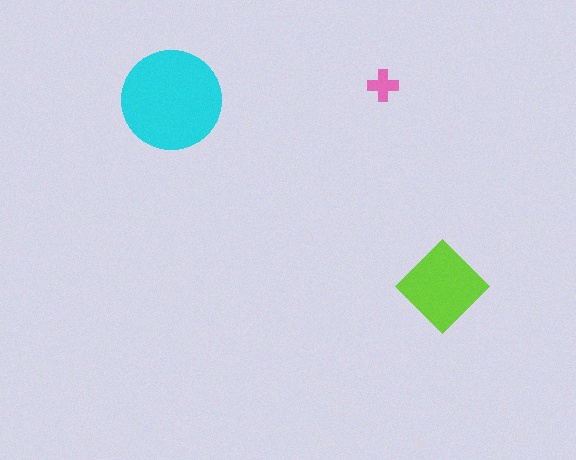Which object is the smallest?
The pink cross.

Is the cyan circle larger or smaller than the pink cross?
Larger.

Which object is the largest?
The cyan circle.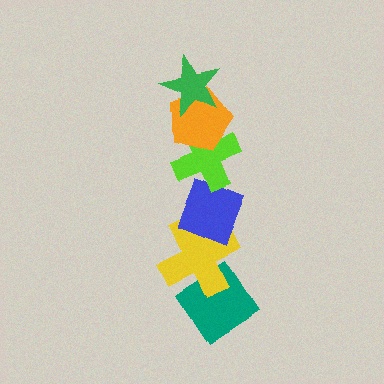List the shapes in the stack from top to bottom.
From top to bottom: the green star, the orange pentagon, the lime cross, the blue diamond, the yellow cross, the teal diamond.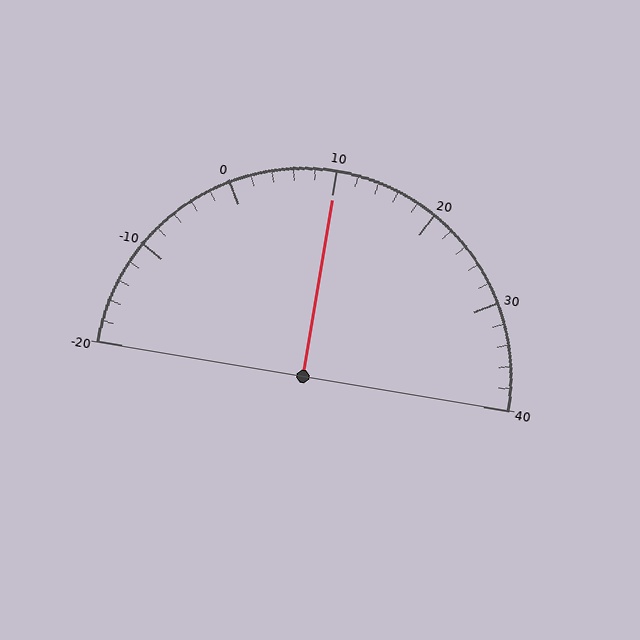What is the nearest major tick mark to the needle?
The nearest major tick mark is 10.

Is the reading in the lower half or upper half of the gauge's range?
The reading is in the upper half of the range (-20 to 40).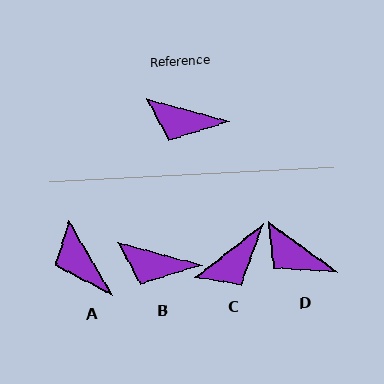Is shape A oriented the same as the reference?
No, it is off by about 45 degrees.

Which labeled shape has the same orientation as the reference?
B.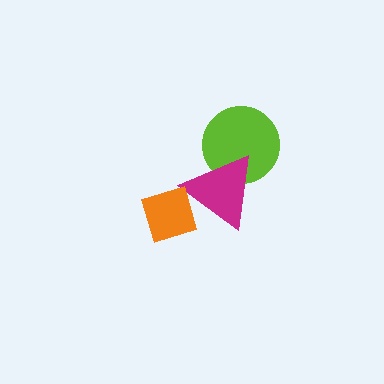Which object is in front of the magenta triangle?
The orange diamond is in front of the magenta triangle.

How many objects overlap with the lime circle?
1 object overlaps with the lime circle.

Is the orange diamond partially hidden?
No, no other shape covers it.